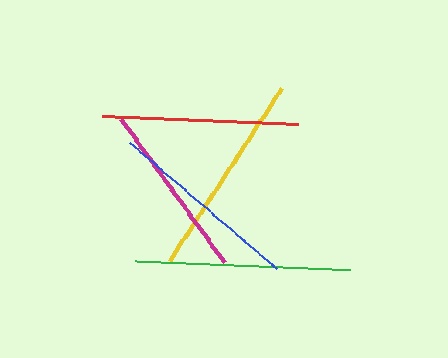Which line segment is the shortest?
The magenta line is the shortest at approximately 177 pixels.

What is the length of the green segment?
The green segment is approximately 216 pixels long.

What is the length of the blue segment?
The blue segment is approximately 194 pixels long.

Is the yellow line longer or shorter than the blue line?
The yellow line is longer than the blue line.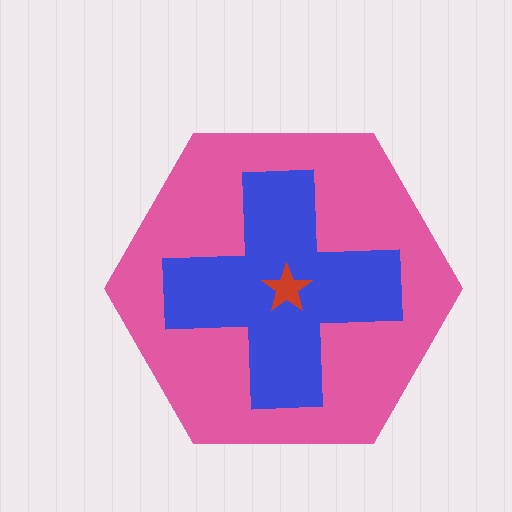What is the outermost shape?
The pink hexagon.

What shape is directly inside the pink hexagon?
The blue cross.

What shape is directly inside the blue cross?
The red star.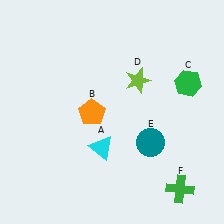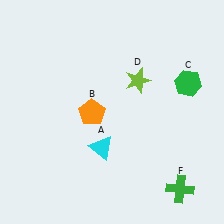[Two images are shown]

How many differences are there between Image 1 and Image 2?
There is 1 difference between the two images.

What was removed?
The teal circle (E) was removed in Image 2.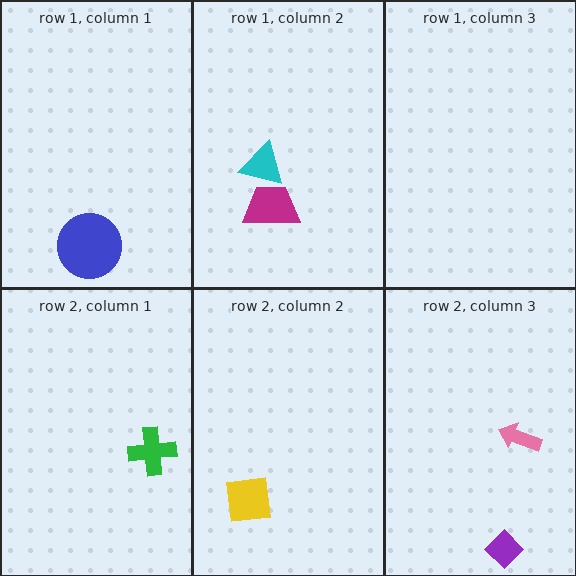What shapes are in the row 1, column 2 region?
The cyan triangle, the magenta trapezoid.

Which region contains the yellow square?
The row 2, column 2 region.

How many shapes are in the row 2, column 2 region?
1.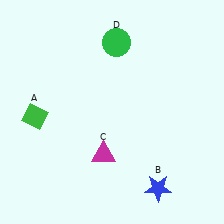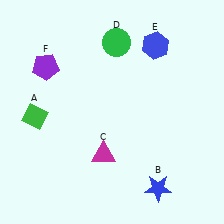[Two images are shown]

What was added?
A blue hexagon (E), a purple pentagon (F) were added in Image 2.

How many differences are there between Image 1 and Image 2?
There are 2 differences between the two images.